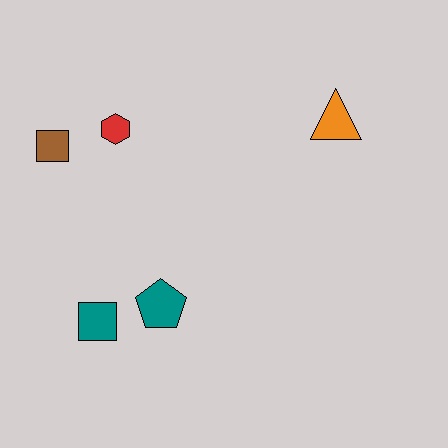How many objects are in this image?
There are 5 objects.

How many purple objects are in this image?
There are no purple objects.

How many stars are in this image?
There are no stars.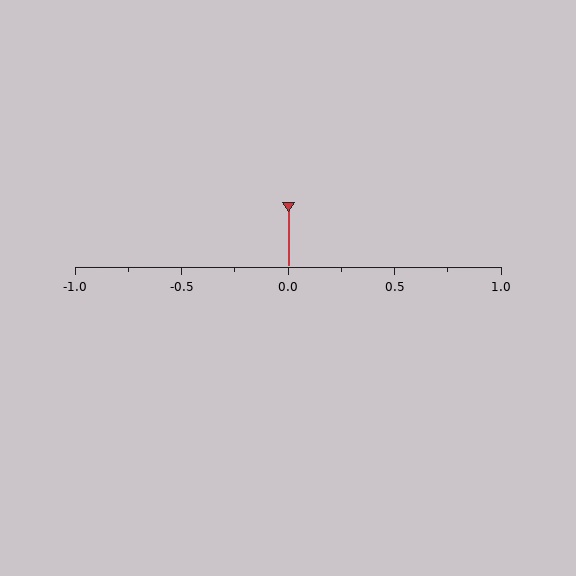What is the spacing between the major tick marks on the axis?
The major ticks are spaced 0.5 apart.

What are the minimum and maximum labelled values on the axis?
The axis runs from -1.0 to 1.0.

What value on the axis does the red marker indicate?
The marker indicates approximately 0.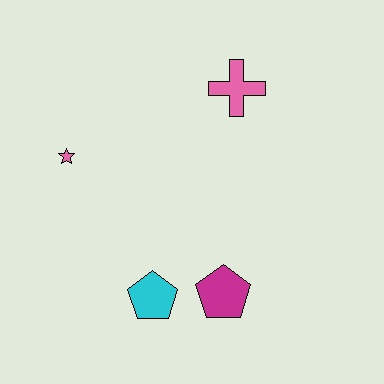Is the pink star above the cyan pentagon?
Yes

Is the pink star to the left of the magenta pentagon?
Yes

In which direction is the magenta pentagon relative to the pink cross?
The magenta pentagon is below the pink cross.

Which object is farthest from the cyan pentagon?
The pink cross is farthest from the cyan pentagon.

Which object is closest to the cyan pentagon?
The magenta pentagon is closest to the cyan pentagon.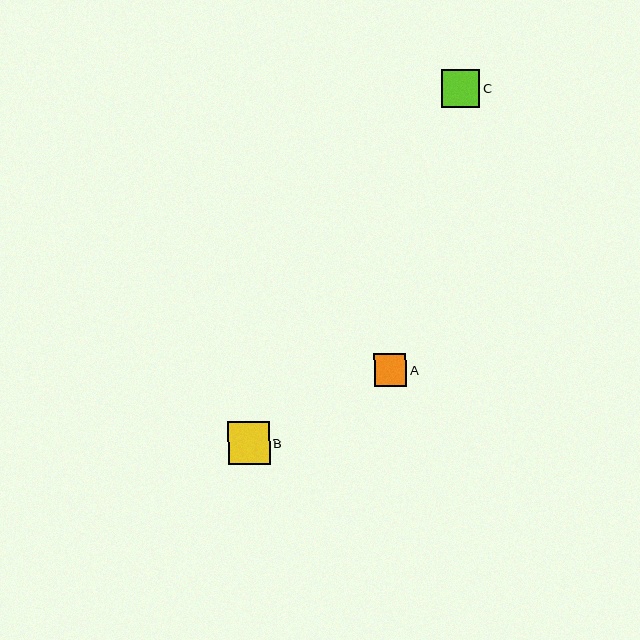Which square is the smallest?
Square A is the smallest with a size of approximately 33 pixels.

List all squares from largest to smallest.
From largest to smallest: B, C, A.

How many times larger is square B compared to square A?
Square B is approximately 1.3 times the size of square A.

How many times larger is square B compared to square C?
Square B is approximately 1.1 times the size of square C.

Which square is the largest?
Square B is the largest with a size of approximately 42 pixels.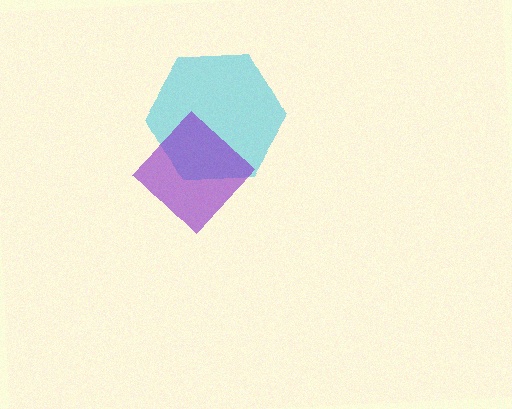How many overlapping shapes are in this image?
There are 2 overlapping shapes in the image.